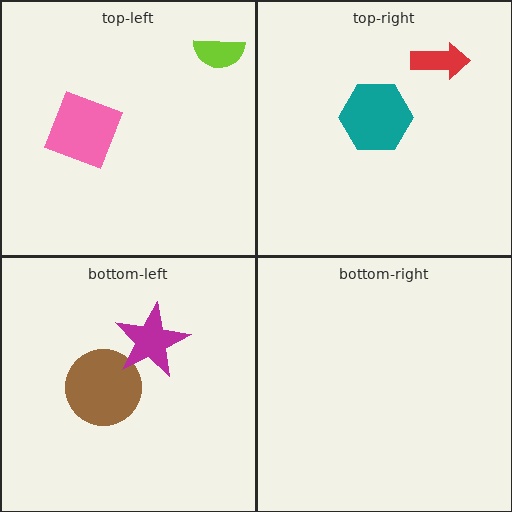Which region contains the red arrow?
The top-right region.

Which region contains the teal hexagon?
The top-right region.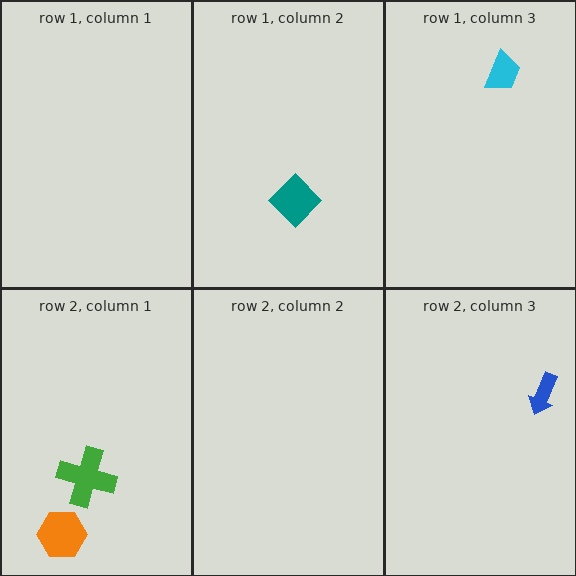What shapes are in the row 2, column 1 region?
The orange hexagon, the green cross.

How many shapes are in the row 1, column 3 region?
1.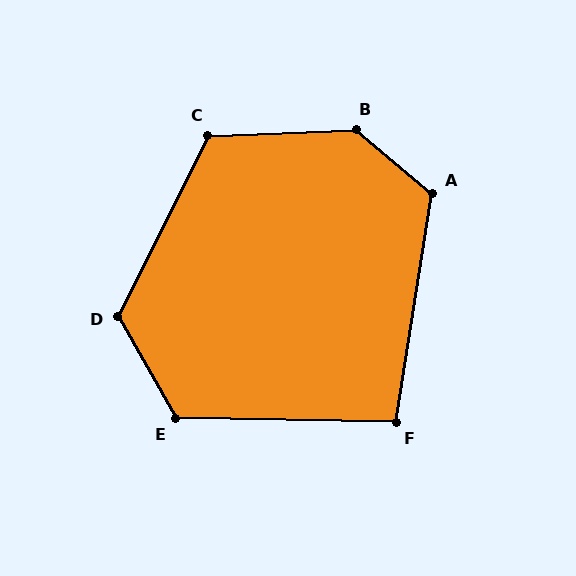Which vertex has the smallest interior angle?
F, at approximately 98 degrees.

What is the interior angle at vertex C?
Approximately 119 degrees (obtuse).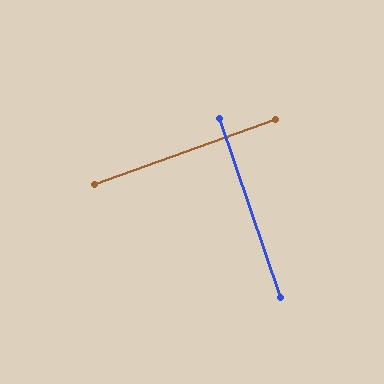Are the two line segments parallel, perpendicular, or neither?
Perpendicular — they meet at approximately 89°.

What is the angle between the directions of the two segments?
Approximately 89 degrees.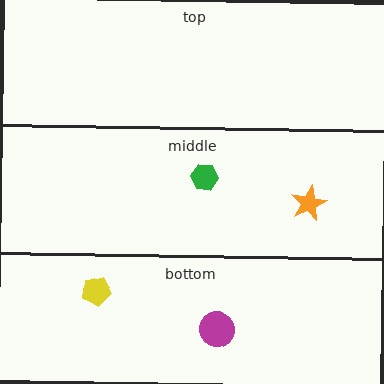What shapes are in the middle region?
The green hexagon, the orange star.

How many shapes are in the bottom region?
2.